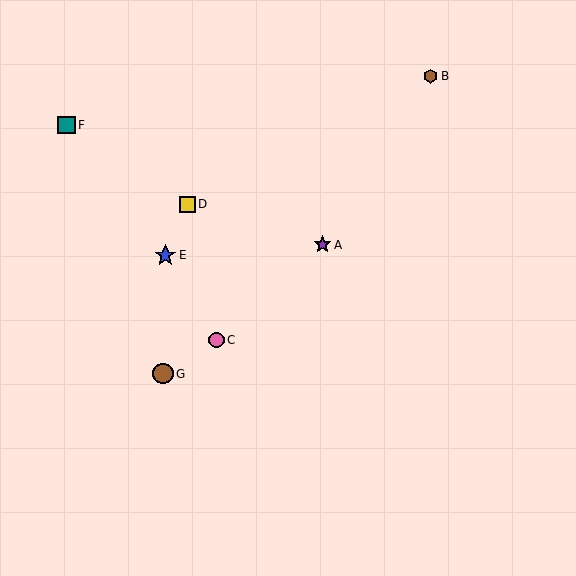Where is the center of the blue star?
The center of the blue star is at (165, 255).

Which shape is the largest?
The blue star (labeled E) is the largest.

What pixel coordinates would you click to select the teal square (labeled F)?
Click at (67, 125) to select the teal square F.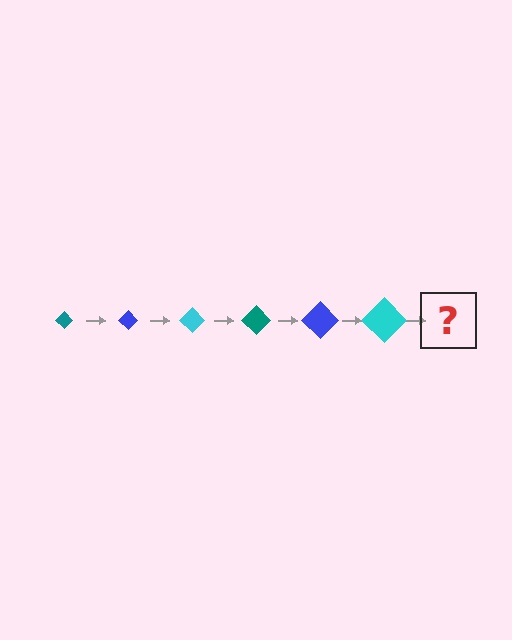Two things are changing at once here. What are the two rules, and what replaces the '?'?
The two rules are that the diamond grows larger each step and the color cycles through teal, blue, and cyan. The '?' should be a teal diamond, larger than the previous one.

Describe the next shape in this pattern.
It should be a teal diamond, larger than the previous one.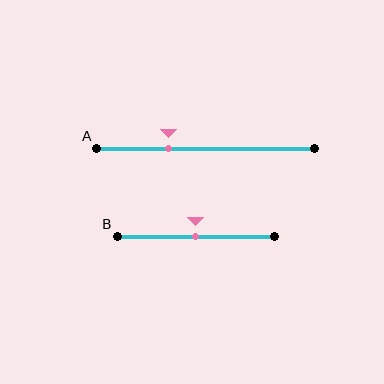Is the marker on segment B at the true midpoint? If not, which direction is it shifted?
Yes, the marker on segment B is at the true midpoint.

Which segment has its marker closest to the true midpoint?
Segment B has its marker closest to the true midpoint.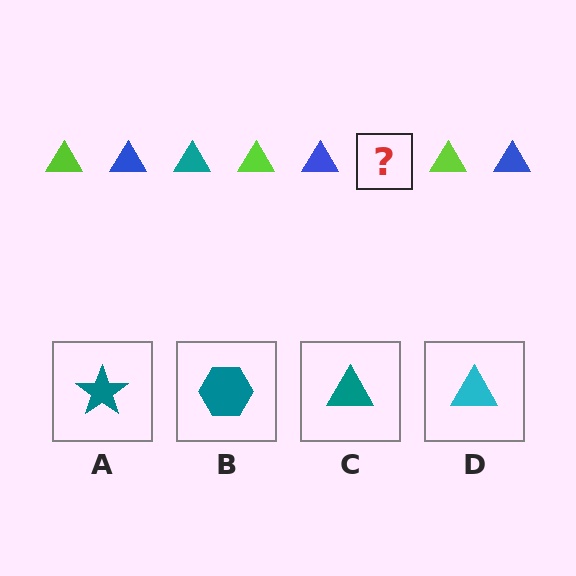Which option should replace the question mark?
Option C.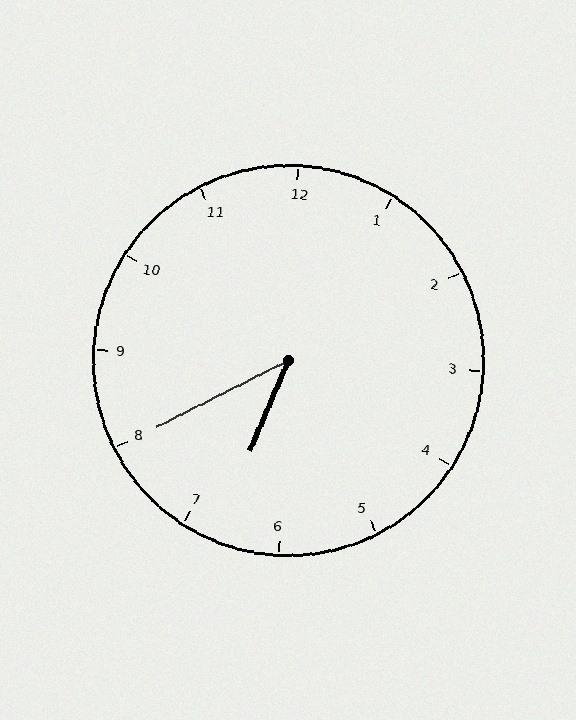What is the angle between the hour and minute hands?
Approximately 40 degrees.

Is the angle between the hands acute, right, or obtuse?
It is acute.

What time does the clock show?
6:40.